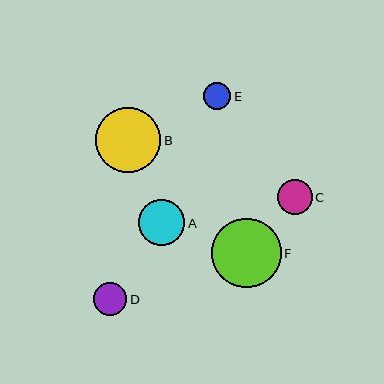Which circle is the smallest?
Circle E is the smallest with a size of approximately 27 pixels.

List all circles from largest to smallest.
From largest to smallest: F, B, A, C, D, E.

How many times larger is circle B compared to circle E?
Circle B is approximately 2.4 times the size of circle E.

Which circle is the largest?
Circle F is the largest with a size of approximately 70 pixels.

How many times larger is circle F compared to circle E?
Circle F is approximately 2.6 times the size of circle E.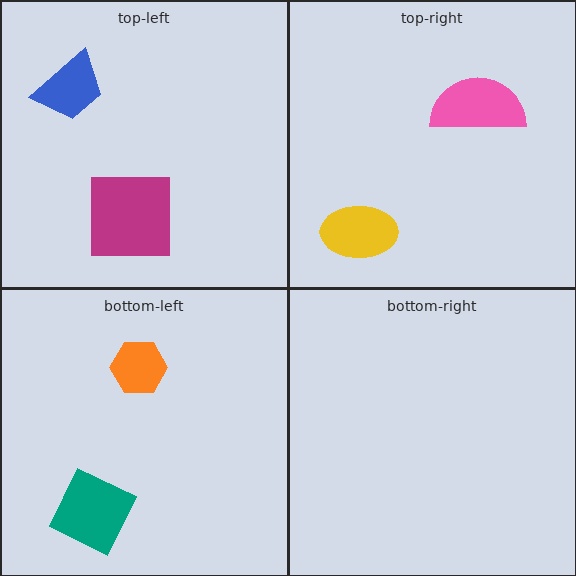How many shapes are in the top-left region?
2.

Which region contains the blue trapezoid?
The top-left region.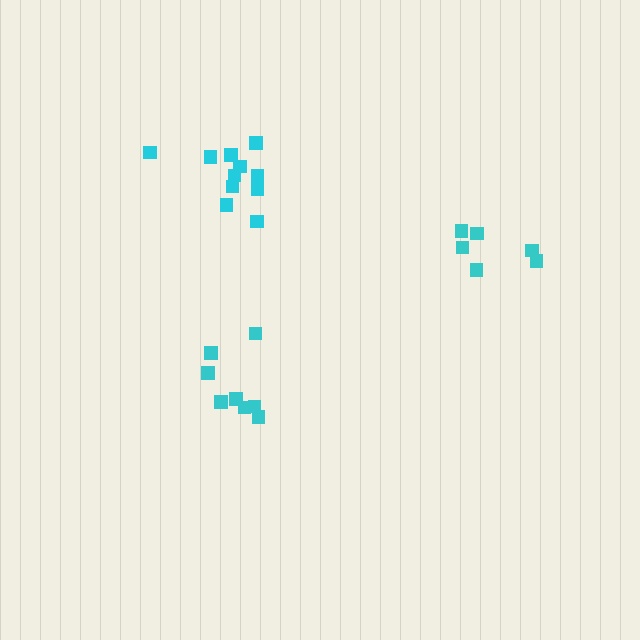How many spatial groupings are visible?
There are 3 spatial groupings.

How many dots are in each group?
Group 1: 6 dots, Group 2: 11 dots, Group 3: 9 dots (26 total).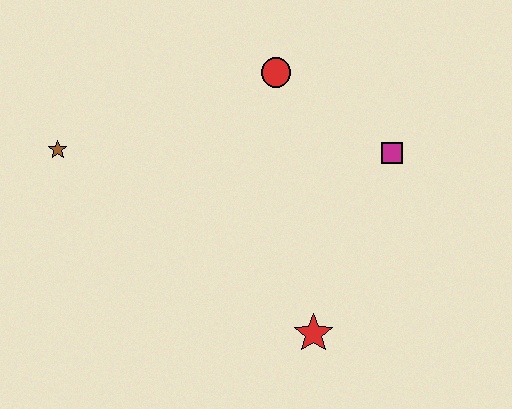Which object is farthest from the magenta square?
The brown star is farthest from the magenta square.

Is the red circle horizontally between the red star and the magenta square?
No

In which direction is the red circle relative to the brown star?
The red circle is to the right of the brown star.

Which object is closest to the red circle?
The magenta square is closest to the red circle.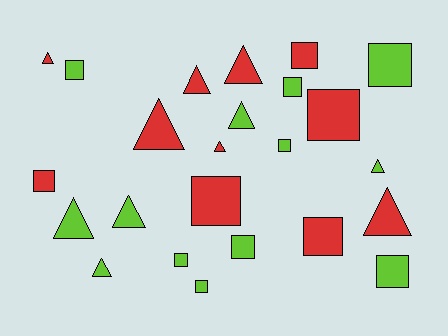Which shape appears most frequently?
Square, with 13 objects.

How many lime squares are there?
There are 8 lime squares.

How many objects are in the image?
There are 24 objects.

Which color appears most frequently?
Lime, with 13 objects.